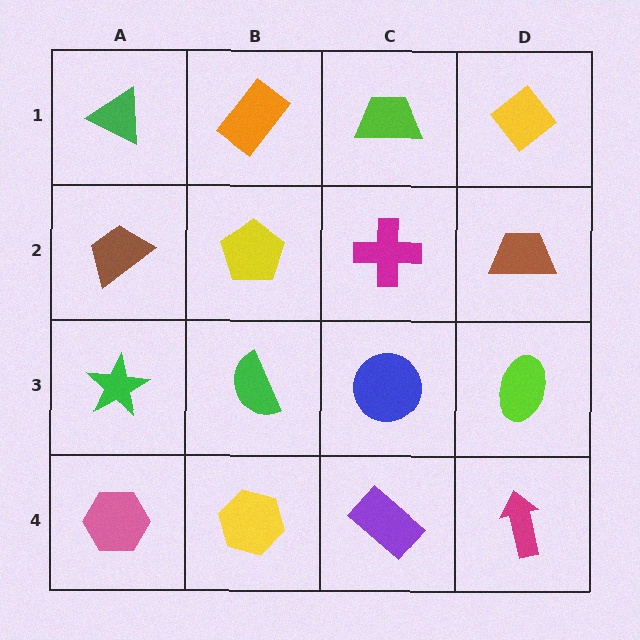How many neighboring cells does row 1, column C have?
3.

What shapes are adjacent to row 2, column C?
A lime trapezoid (row 1, column C), a blue circle (row 3, column C), a yellow pentagon (row 2, column B), a brown trapezoid (row 2, column D).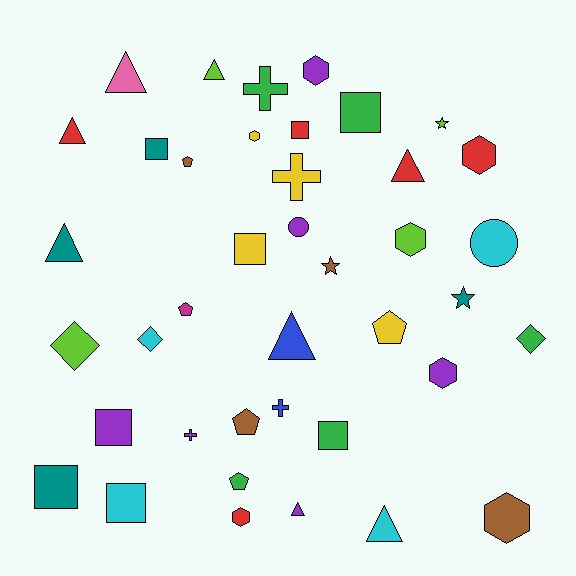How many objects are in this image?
There are 40 objects.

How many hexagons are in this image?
There are 7 hexagons.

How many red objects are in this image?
There are 5 red objects.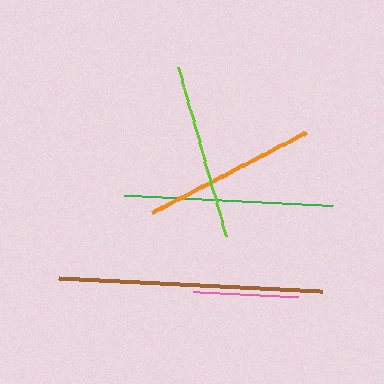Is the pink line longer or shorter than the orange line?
The orange line is longer than the pink line.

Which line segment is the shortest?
The pink line is the shortest at approximately 105 pixels.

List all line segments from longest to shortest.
From longest to shortest: brown, green, lime, orange, pink.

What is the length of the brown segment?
The brown segment is approximately 263 pixels long.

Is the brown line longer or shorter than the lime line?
The brown line is longer than the lime line.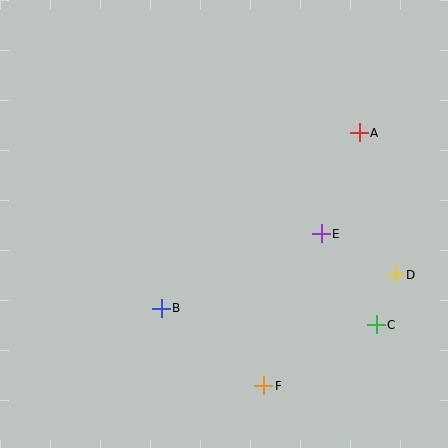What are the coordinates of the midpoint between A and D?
The midpoint between A and D is at (377, 204).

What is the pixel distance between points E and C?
The distance between E and C is 106 pixels.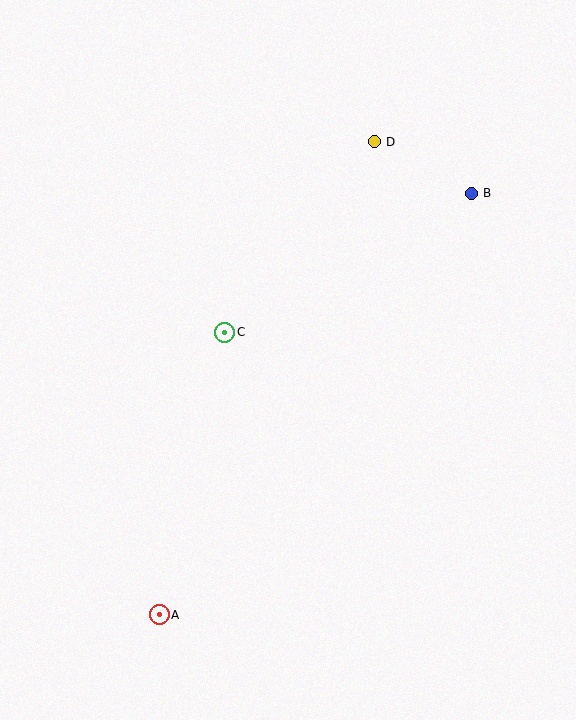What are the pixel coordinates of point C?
Point C is at (225, 332).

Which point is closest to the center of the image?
Point C at (225, 332) is closest to the center.